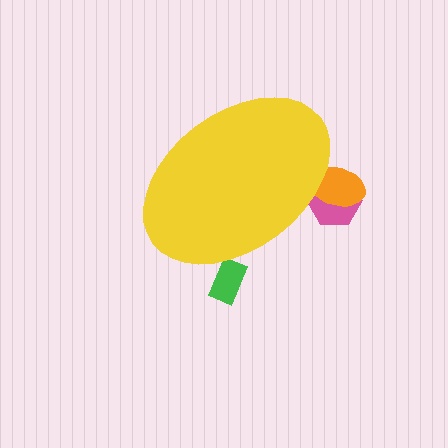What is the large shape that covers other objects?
A yellow ellipse.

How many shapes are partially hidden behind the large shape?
3 shapes are partially hidden.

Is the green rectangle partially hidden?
Yes, the green rectangle is partially hidden behind the yellow ellipse.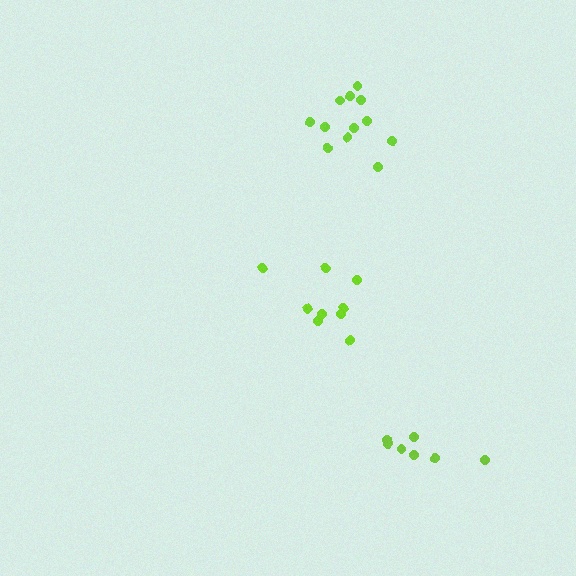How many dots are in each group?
Group 1: 7 dots, Group 2: 12 dots, Group 3: 9 dots (28 total).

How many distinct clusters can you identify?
There are 3 distinct clusters.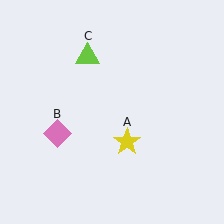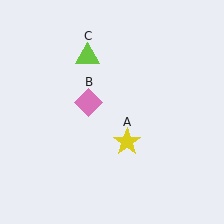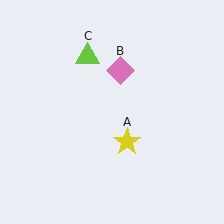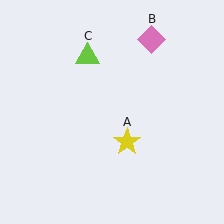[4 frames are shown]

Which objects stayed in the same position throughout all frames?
Yellow star (object A) and lime triangle (object C) remained stationary.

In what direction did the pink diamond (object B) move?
The pink diamond (object B) moved up and to the right.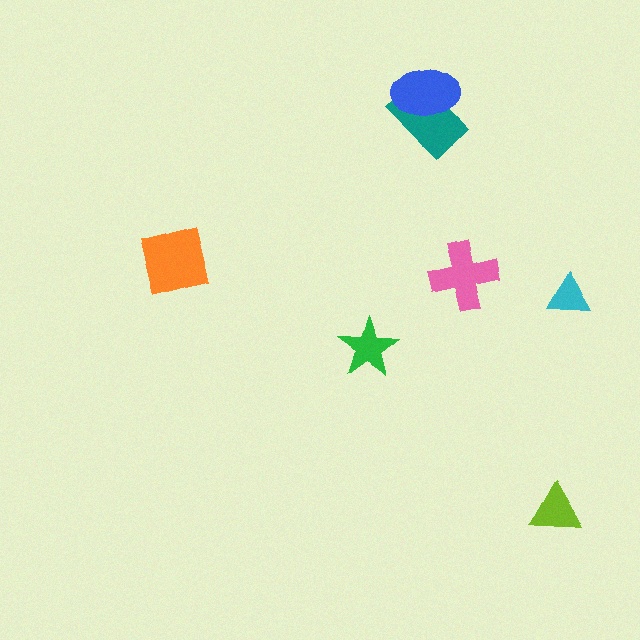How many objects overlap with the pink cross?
0 objects overlap with the pink cross.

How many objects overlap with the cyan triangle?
0 objects overlap with the cyan triangle.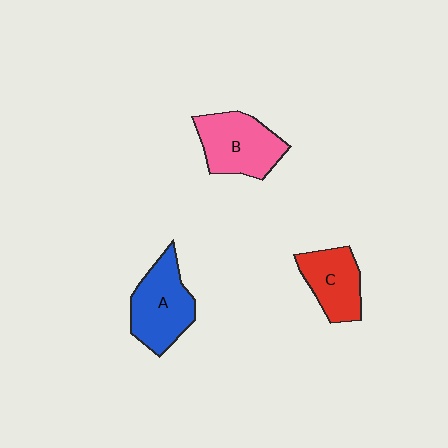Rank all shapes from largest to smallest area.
From largest to smallest: A (blue), B (pink), C (red).